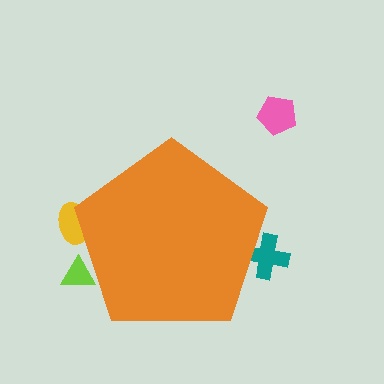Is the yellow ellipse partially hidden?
Yes, the yellow ellipse is partially hidden behind the orange pentagon.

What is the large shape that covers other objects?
An orange pentagon.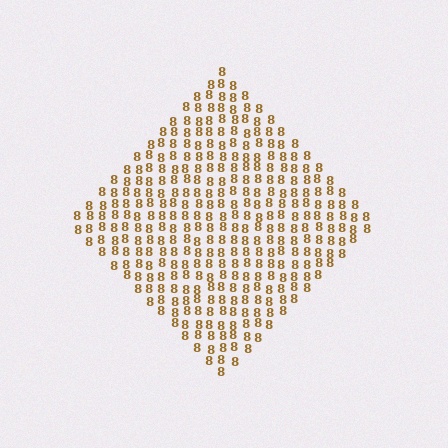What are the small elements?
The small elements are digit 8's.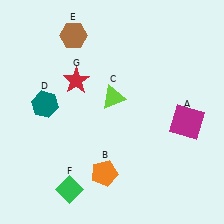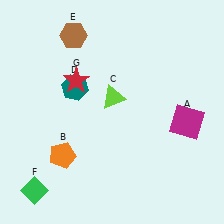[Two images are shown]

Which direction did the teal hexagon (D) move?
The teal hexagon (D) moved right.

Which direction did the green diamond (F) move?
The green diamond (F) moved left.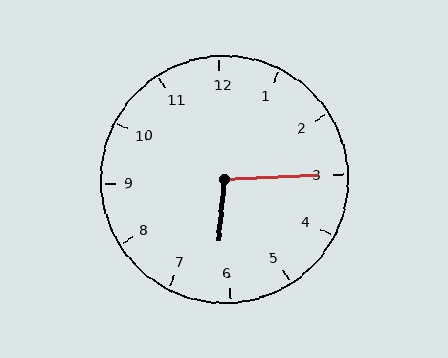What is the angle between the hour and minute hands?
Approximately 98 degrees.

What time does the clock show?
6:15.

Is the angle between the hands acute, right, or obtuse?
It is obtuse.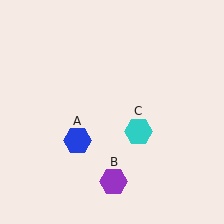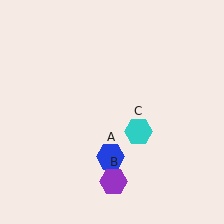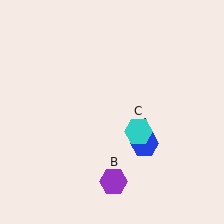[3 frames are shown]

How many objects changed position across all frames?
1 object changed position: blue hexagon (object A).